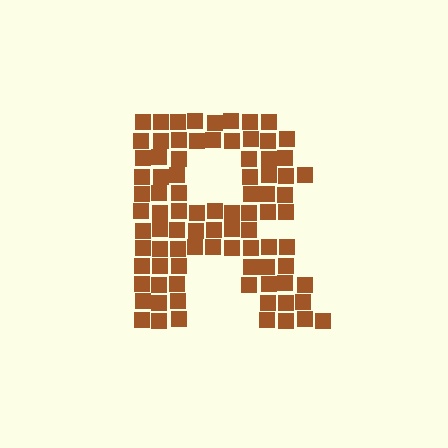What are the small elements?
The small elements are squares.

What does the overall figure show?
The overall figure shows the letter R.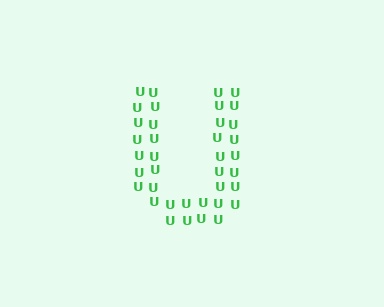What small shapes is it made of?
It is made of small letter U's.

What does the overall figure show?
The overall figure shows the letter U.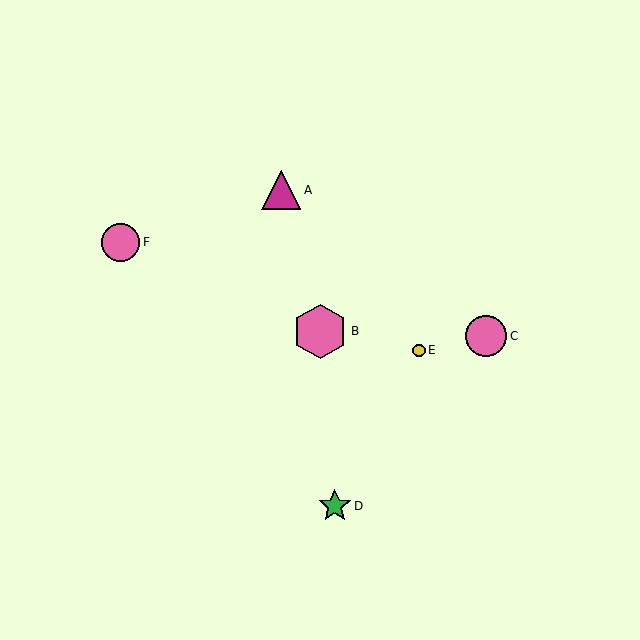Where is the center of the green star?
The center of the green star is at (335, 506).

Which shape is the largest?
The pink hexagon (labeled B) is the largest.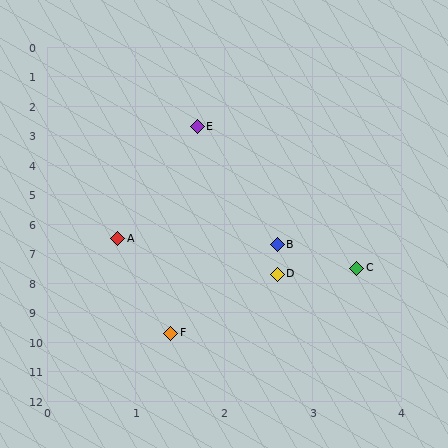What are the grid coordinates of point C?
Point C is at approximately (3.5, 7.5).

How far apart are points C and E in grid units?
Points C and E are about 5.1 grid units apart.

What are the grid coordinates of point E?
Point E is at approximately (1.7, 2.7).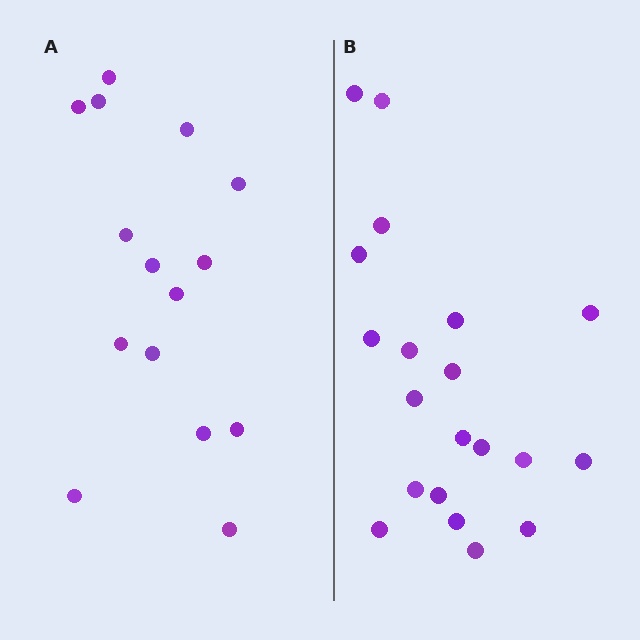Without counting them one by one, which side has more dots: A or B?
Region B (the right region) has more dots.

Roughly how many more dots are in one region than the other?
Region B has about 5 more dots than region A.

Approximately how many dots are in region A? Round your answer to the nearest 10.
About 20 dots. (The exact count is 15, which rounds to 20.)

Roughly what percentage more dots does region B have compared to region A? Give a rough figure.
About 35% more.